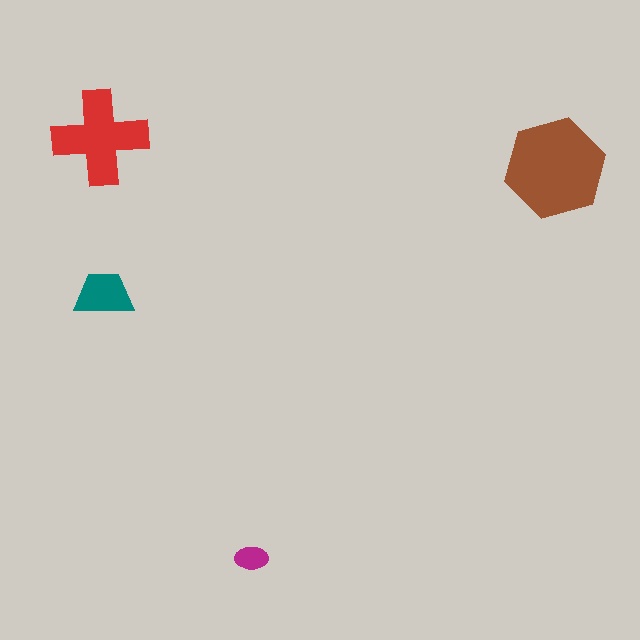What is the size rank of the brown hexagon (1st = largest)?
1st.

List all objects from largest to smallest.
The brown hexagon, the red cross, the teal trapezoid, the magenta ellipse.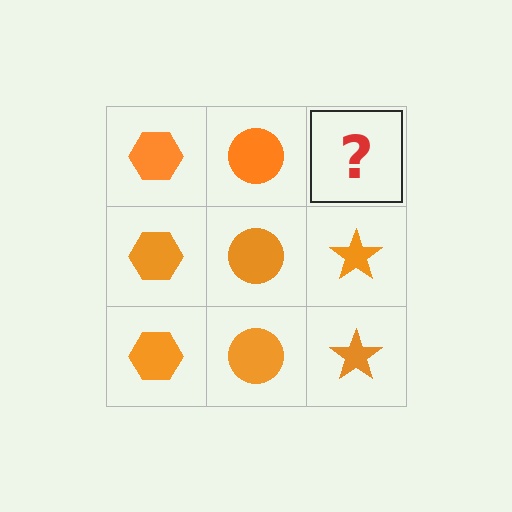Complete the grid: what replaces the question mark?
The question mark should be replaced with an orange star.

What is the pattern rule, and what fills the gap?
The rule is that each column has a consistent shape. The gap should be filled with an orange star.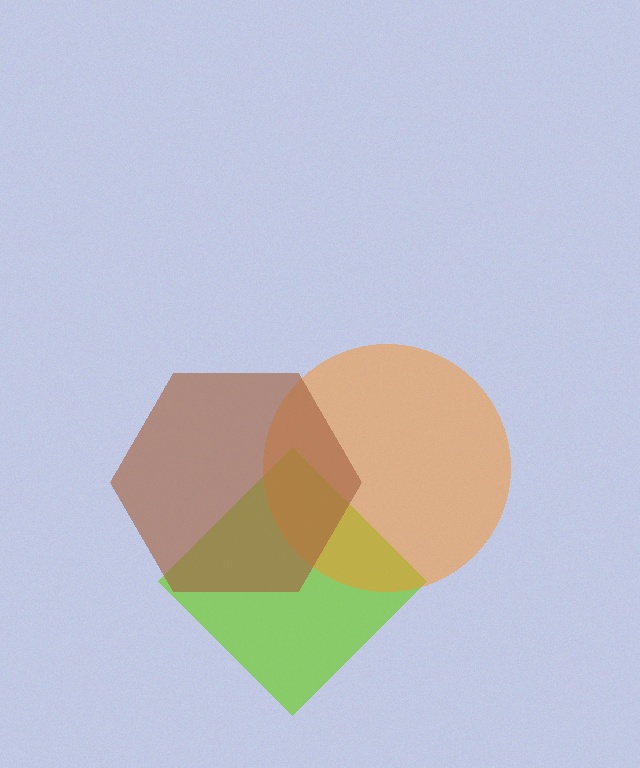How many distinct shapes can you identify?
There are 3 distinct shapes: a lime diamond, an orange circle, a brown hexagon.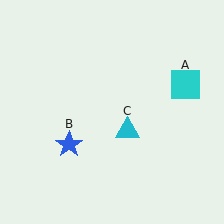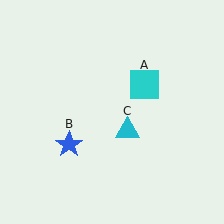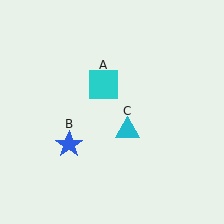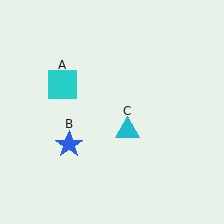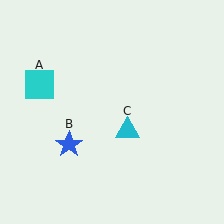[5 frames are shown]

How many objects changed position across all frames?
1 object changed position: cyan square (object A).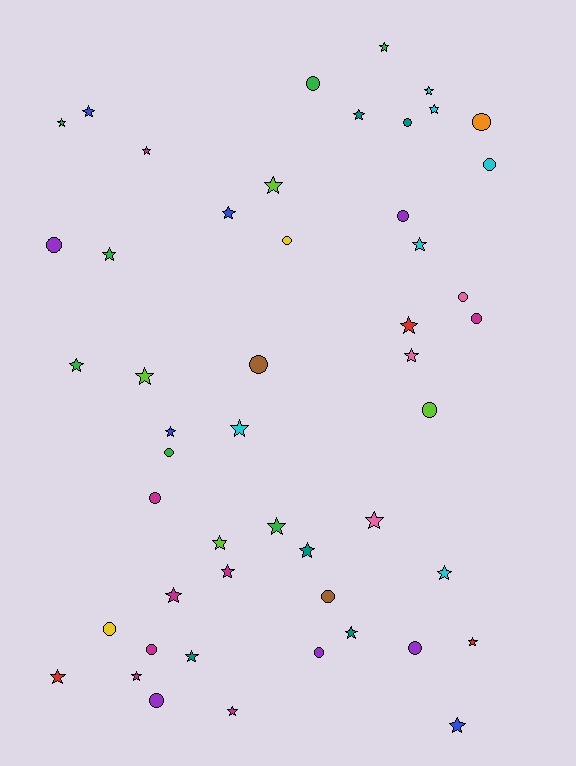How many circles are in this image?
There are 19 circles.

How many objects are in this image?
There are 50 objects.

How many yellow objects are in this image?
There are 2 yellow objects.